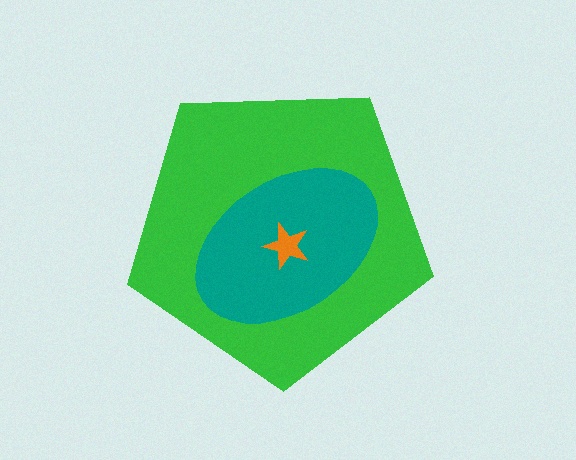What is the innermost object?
The orange star.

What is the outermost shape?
The green pentagon.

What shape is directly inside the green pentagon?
The teal ellipse.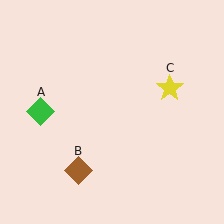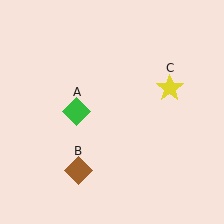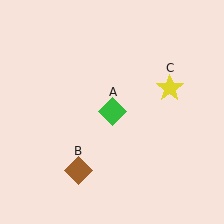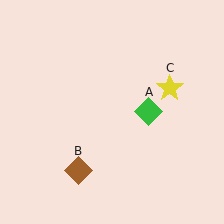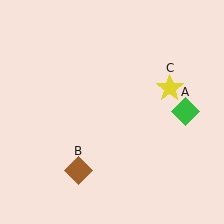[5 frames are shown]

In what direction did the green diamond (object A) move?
The green diamond (object A) moved right.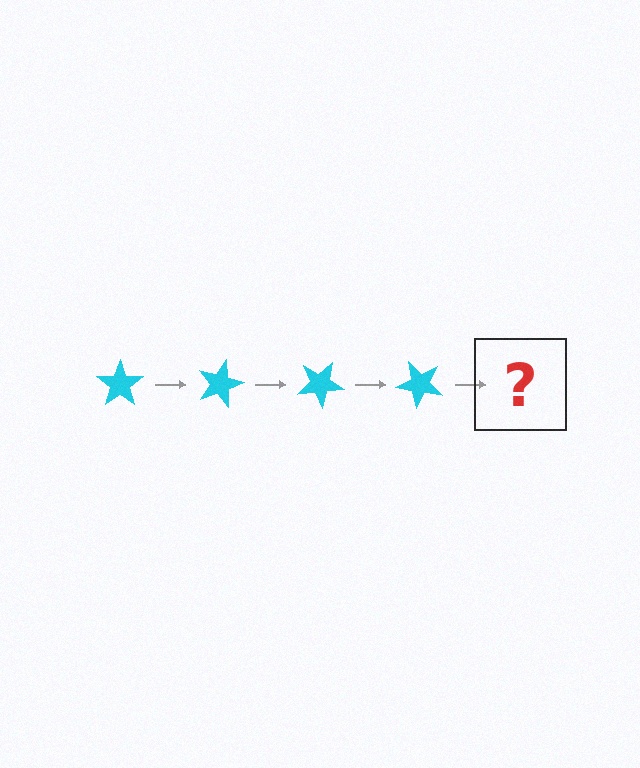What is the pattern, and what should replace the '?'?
The pattern is that the star rotates 15 degrees each step. The '?' should be a cyan star rotated 60 degrees.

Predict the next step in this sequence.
The next step is a cyan star rotated 60 degrees.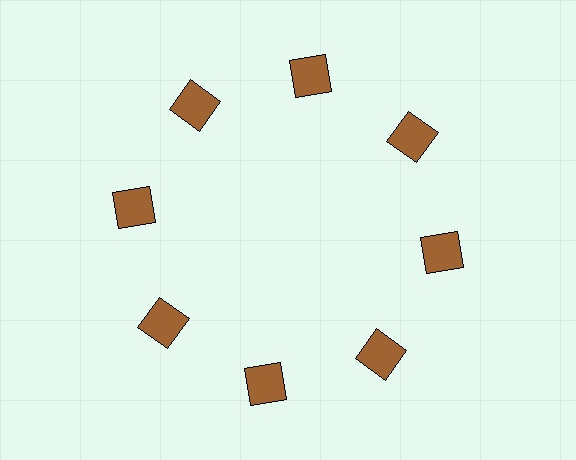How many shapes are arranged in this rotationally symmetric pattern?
There are 8 shapes, arranged in 8 groups of 1.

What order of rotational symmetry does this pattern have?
This pattern has 8-fold rotational symmetry.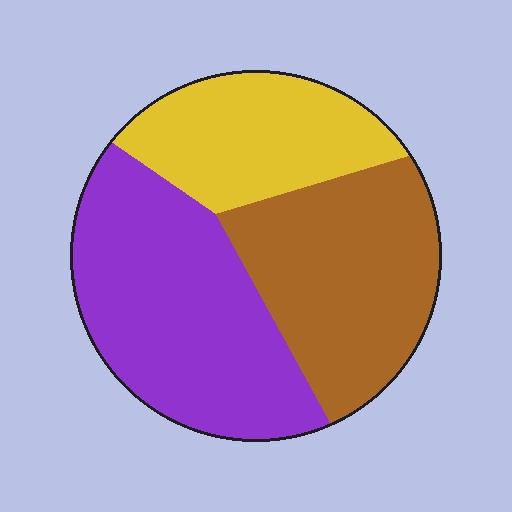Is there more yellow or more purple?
Purple.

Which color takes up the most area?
Purple, at roughly 40%.